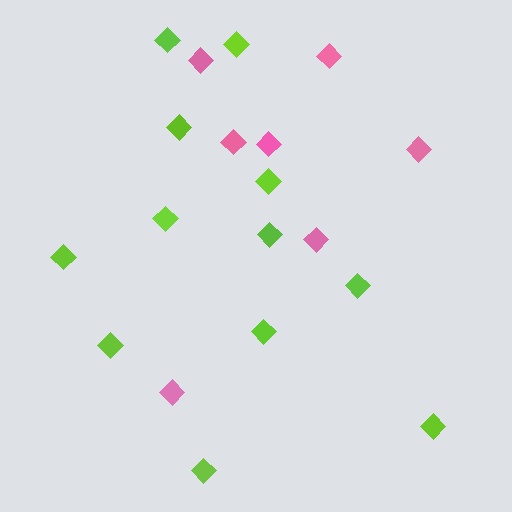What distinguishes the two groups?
There are 2 groups: one group of pink diamonds (7) and one group of lime diamonds (12).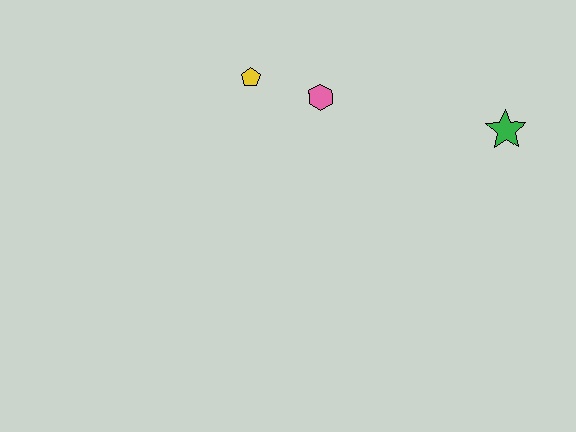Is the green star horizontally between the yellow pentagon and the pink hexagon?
No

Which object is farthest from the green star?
The yellow pentagon is farthest from the green star.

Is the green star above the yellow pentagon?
No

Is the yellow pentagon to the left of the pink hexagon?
Yes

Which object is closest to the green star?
The pink hexagon is closest to the green star.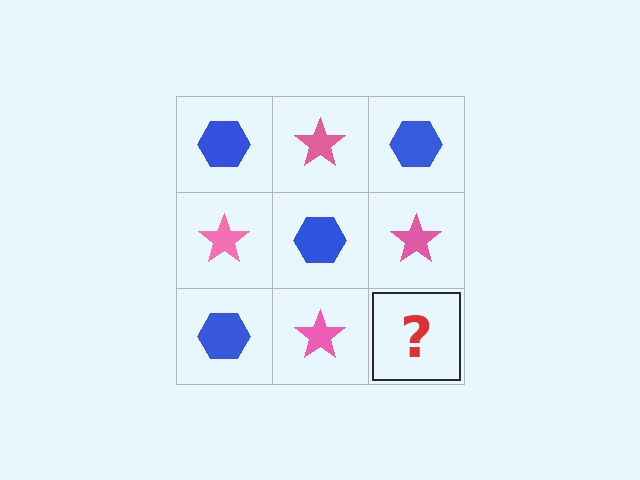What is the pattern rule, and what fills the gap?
The rule is that it alternates blue hexagon and pink star in a checkerboard pattern. The gap should be filled with a blue hexagon.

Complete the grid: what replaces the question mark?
The question mark should be replaced with a blue hexagon.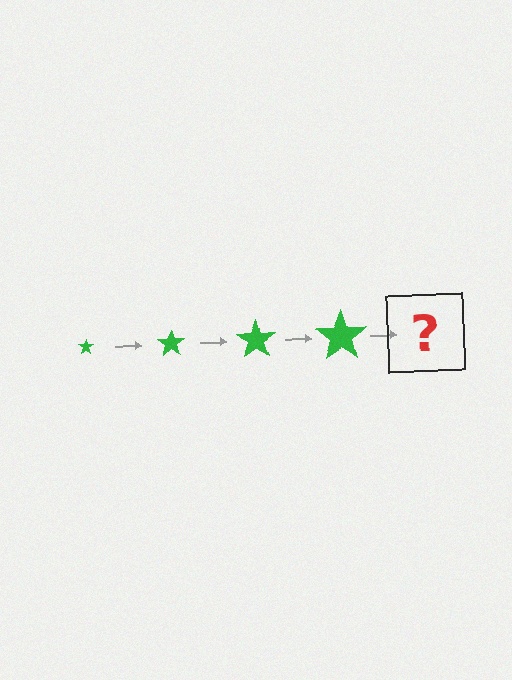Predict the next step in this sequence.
The next step is a green star, larger than the previous one.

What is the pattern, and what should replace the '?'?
The pattern is that the star gets progressively larger each step. The '?' should be a green star, larger than the previous one.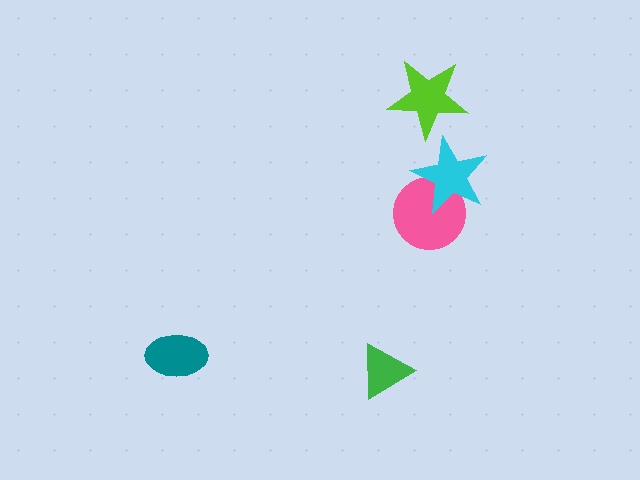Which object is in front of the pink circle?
The cyan star is in front of the pink circle.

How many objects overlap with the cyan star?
1 object overlaps with the cyan star.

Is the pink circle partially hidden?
Yes, it is partially covered by another shape.